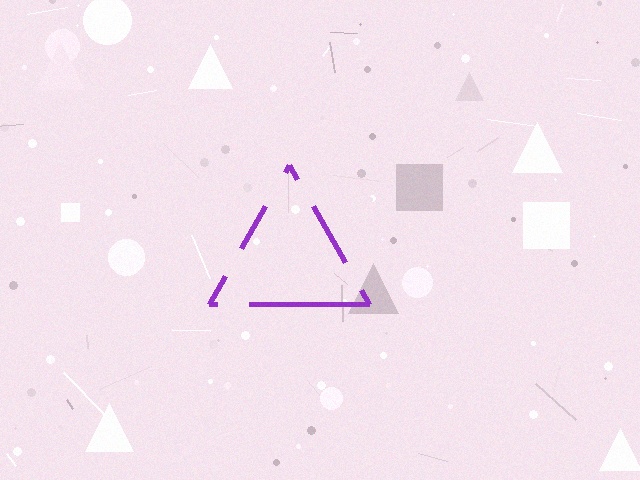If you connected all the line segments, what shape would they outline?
They would outline a triangle.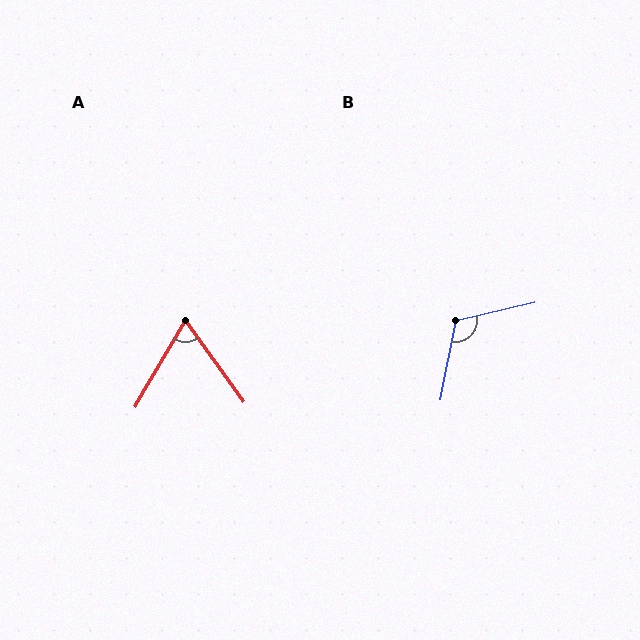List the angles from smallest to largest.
A (66°), B (114°).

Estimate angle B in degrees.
Approximately 114 degrees.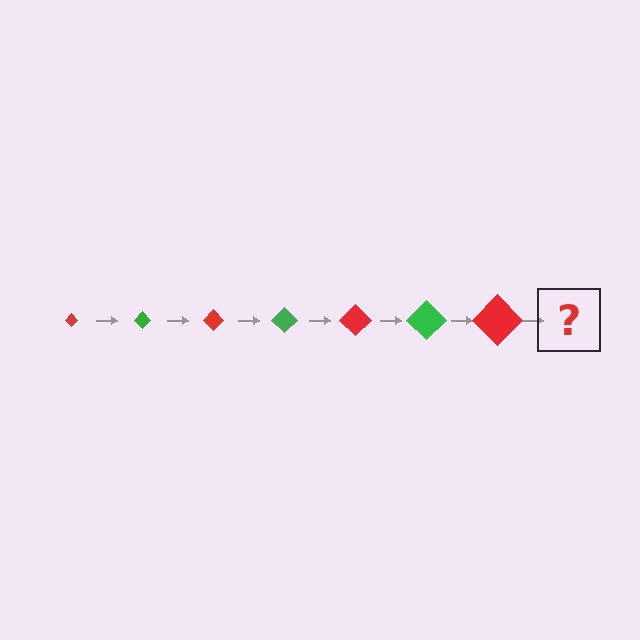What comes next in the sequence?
The next element should be a green diamond, larger than the previous one.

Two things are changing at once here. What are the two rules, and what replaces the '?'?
The two rules are that the diamond grows larger each step and the color cycles through red and green. The '?' should be a green diamond, larger than the previous one.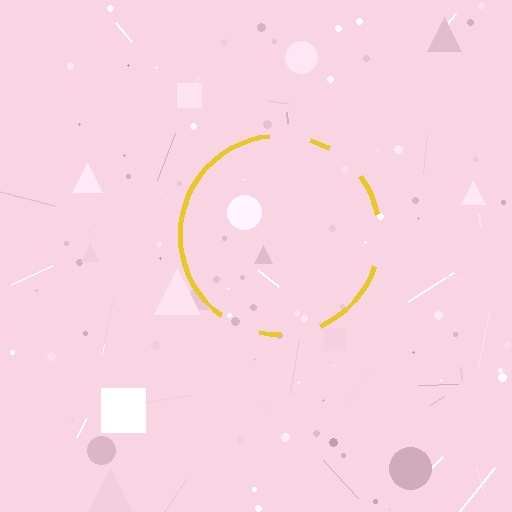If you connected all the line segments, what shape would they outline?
They would outline a circle.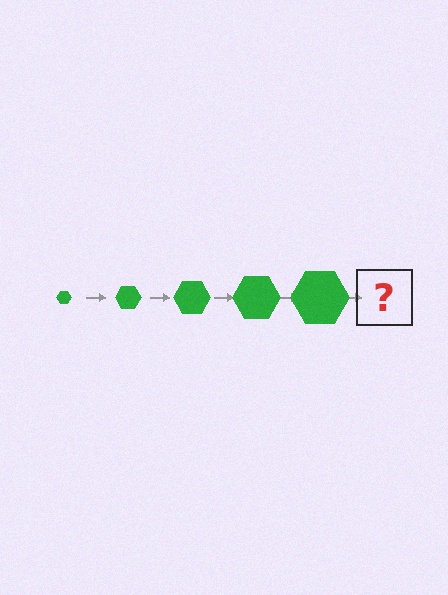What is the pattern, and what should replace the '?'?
The pattern is that the hexagon gets progressively larger each step. The '?' should be a green hexagon, larger than the previous one.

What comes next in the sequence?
The next element should be a green hexagon, larger than the previous one.